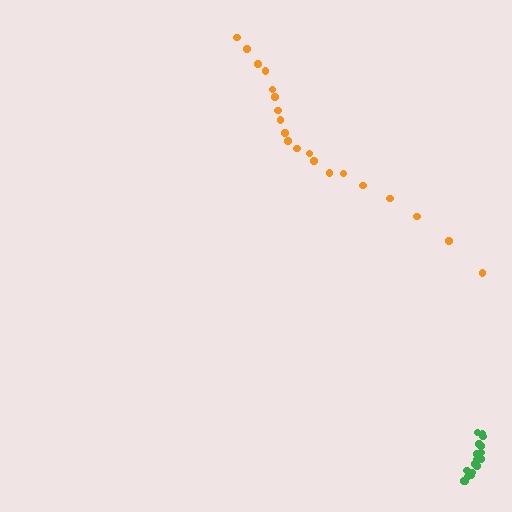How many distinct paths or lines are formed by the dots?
There are 2 distinct paths.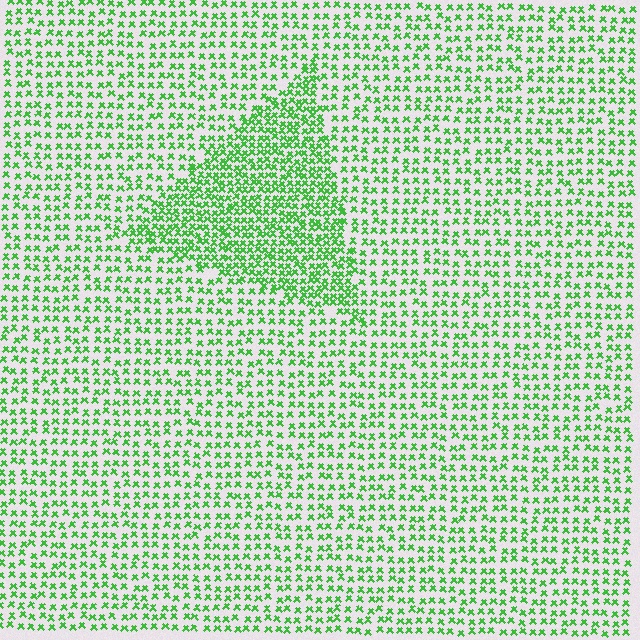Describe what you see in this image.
The image contains small green elements arranged at two different densities. A triangle-shaped region is visible where the elements are more densely packed than the surrounding area.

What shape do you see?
I see a triangle.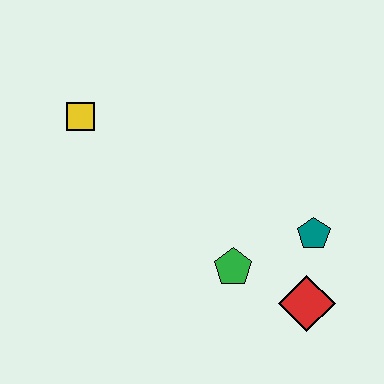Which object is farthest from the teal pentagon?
The yellow square is farthest from the teal pentagon.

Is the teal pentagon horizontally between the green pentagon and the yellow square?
No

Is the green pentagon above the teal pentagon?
No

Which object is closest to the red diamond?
The teal pentagon is closest to the red diamond.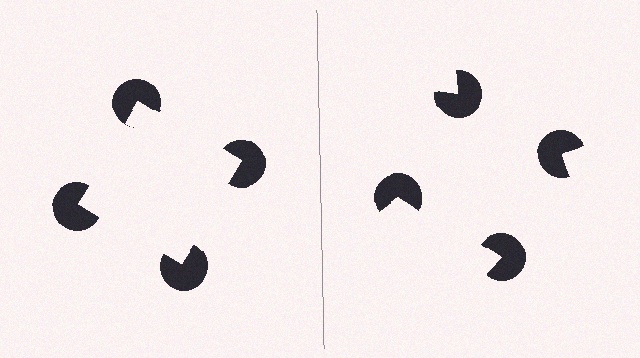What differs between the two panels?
The pac-man discs are positioned identically on both sides; only the wedge orientations differ. On the left they align to a square; on the right they are misaligned.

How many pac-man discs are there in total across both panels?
8 — 4 on each side.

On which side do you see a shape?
An illusory square appears on the left side. On the right side the wedge cuts are rotated, so no coherent shape forms.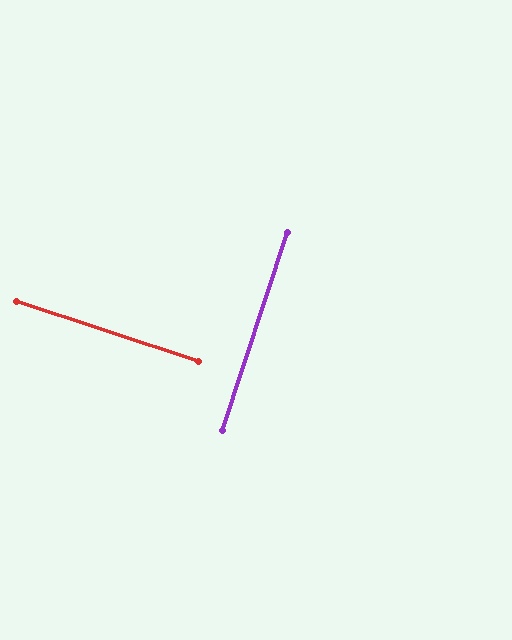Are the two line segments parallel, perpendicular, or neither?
Perpendicular — they meet at approximately 90°.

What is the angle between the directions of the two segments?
Approximately 90 degrees.